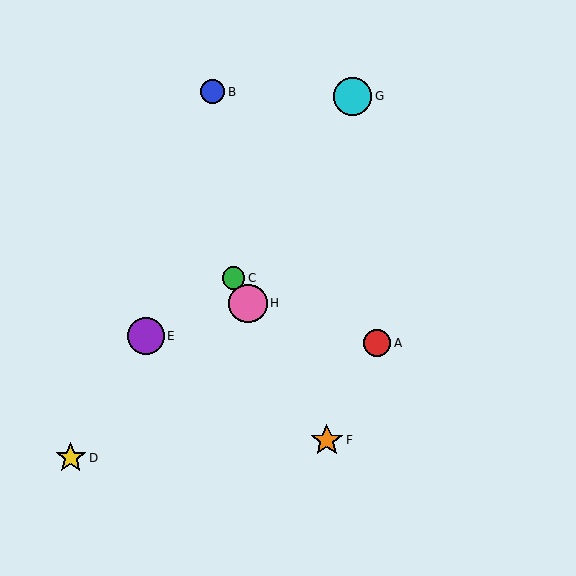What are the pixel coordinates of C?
Object C is at (234, 278).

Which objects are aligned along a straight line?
Objects C, F, H are aligned along a straight line.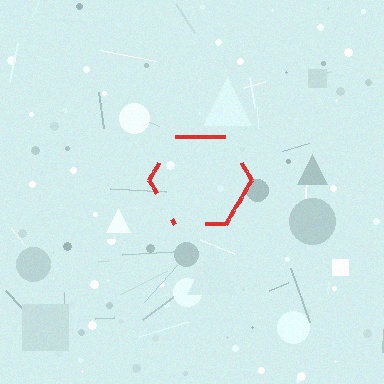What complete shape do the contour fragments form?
The contour fragments form a hexagon.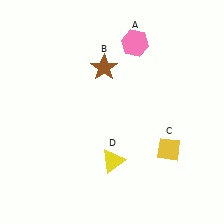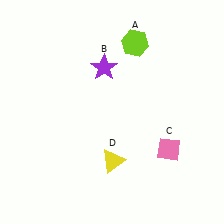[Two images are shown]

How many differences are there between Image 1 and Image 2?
There are 3 differences between the two images.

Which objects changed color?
A changed from pink to lime. B changed from brown to purple. C changed from yellow to pink.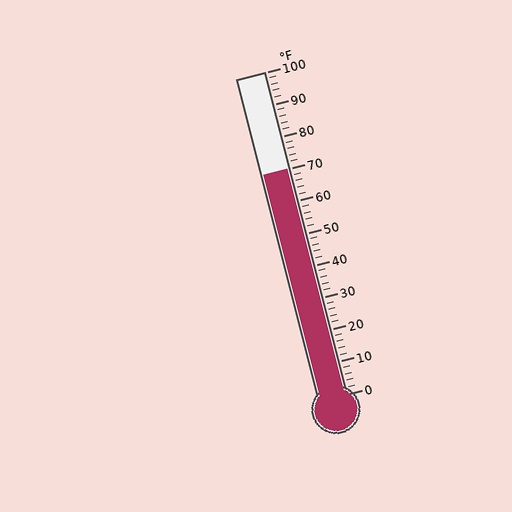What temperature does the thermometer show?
The thermometer shows approximately 70°F.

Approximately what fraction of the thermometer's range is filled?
The thermometer is filled to approximately 70% of its range.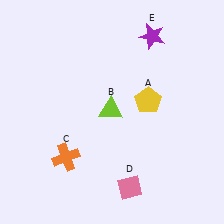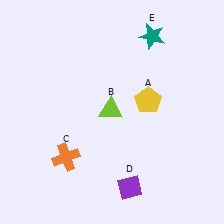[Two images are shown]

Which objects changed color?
D changed from pink to purple. E changed from purple to teal.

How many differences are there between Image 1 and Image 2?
There are 2 differences between the two images.